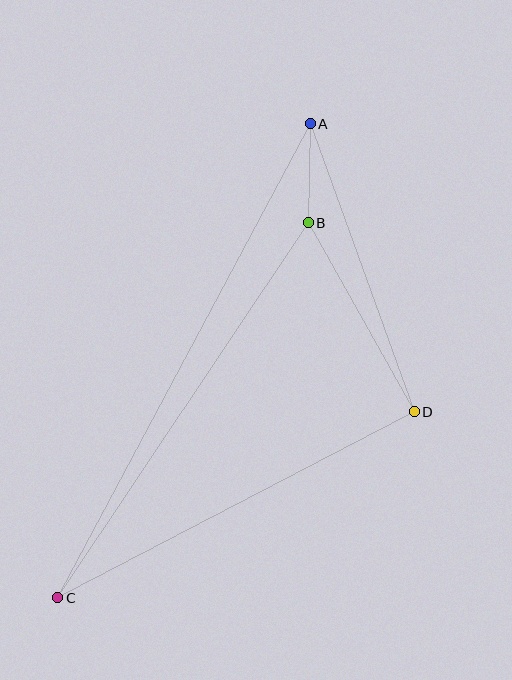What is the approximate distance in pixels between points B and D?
The distance between B and D is approximately 217 pixels.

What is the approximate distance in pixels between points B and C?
The distance between B and C is approximately 451 pixels.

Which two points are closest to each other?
Points A and B are closest to each other.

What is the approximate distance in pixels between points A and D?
The distance between A and D is approximately 306 pixels.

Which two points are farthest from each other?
Points A and C are farthest from each other.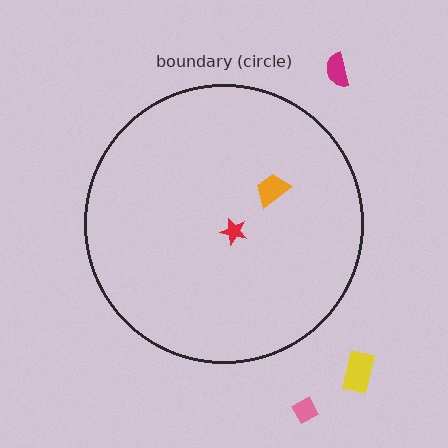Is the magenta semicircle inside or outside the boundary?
Outside.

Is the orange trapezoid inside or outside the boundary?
Inside.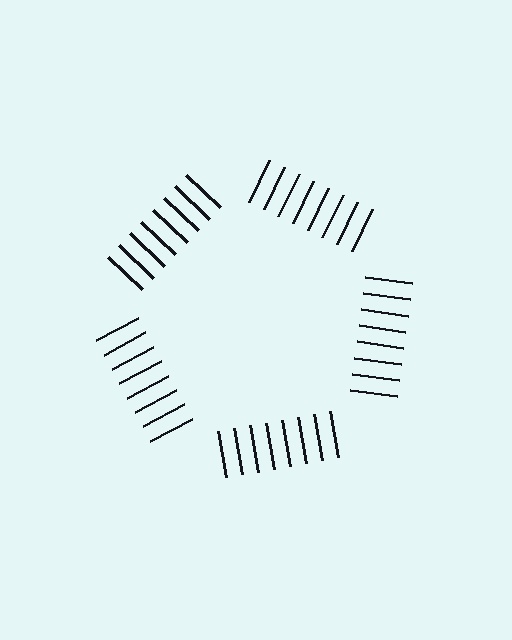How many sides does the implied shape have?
5 sides — the line-ends trace a pentagon.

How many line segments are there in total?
40 — 8 along each of the 5 edges.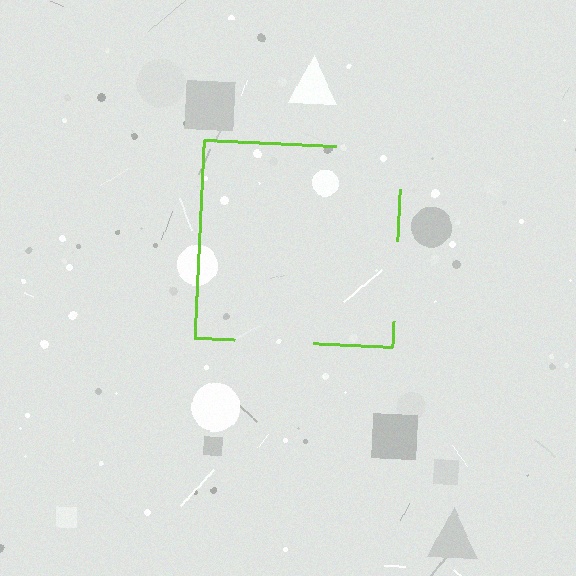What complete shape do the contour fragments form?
The contour fragments form a square.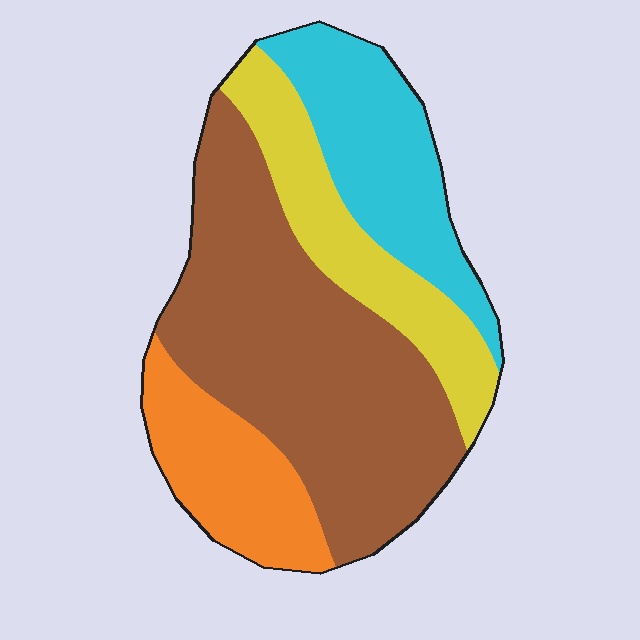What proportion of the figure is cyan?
Cyan takes up about one fifth (1/5) of the figure.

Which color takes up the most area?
Brown, at roughly 45%.